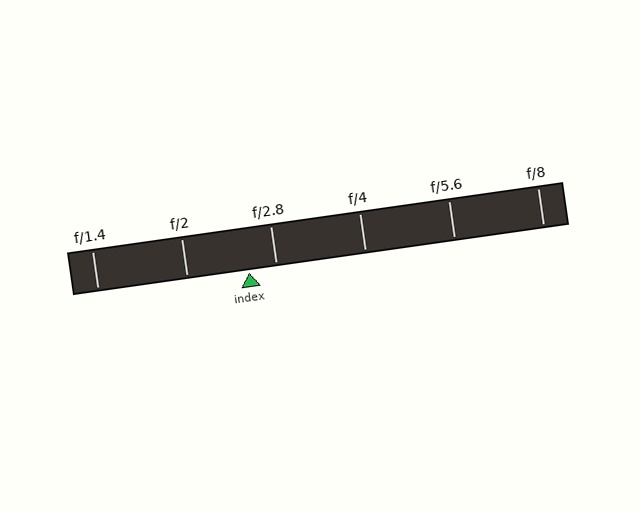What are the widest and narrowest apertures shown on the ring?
The widest aperture shown is f/1.4 and the narrowest is f/8.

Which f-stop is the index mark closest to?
The index mark is closest to f/2.8.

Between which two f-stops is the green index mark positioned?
The index mark is between f/2 and f/2.8.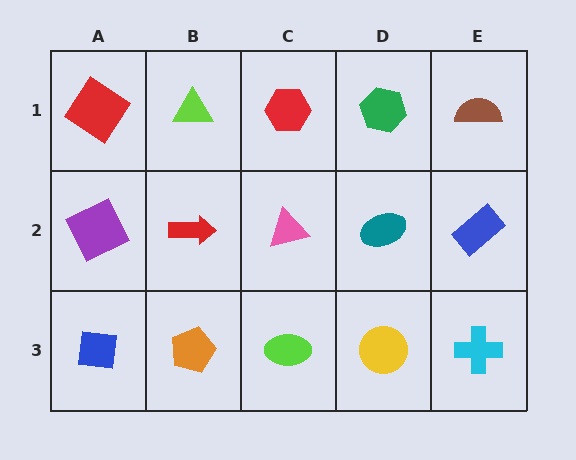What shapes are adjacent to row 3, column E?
A blue rectangle (row 2, column E), a yellow circle (row 3, column D).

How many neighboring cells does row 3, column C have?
3.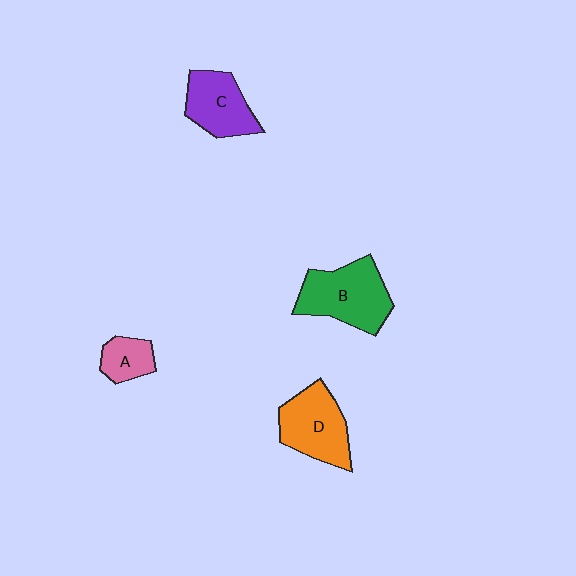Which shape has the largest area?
Shape B (green).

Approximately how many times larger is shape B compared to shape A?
Approximately 2.4 times.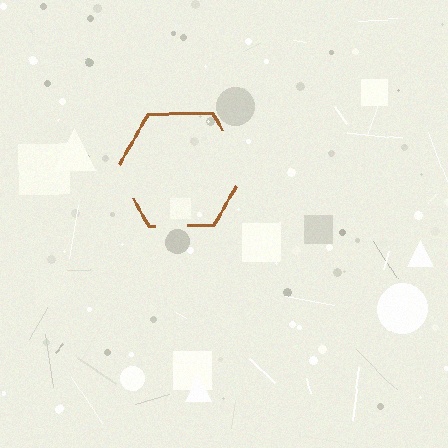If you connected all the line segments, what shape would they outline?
They would outline a hexagon.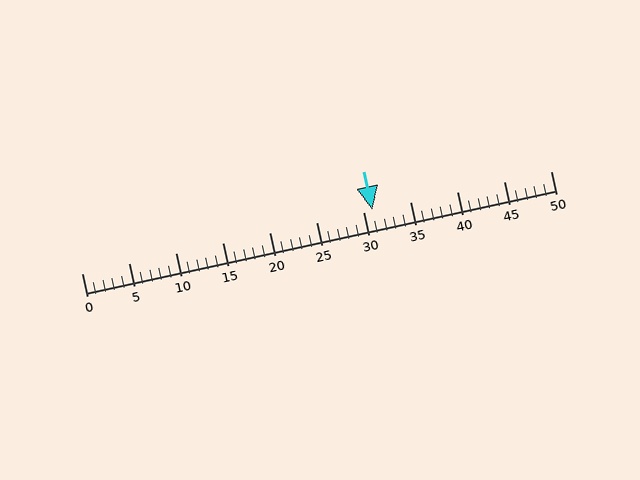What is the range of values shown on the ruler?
The ruler shows values from 0 to 50.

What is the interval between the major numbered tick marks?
The major tick marks are spaced 5 units apart.